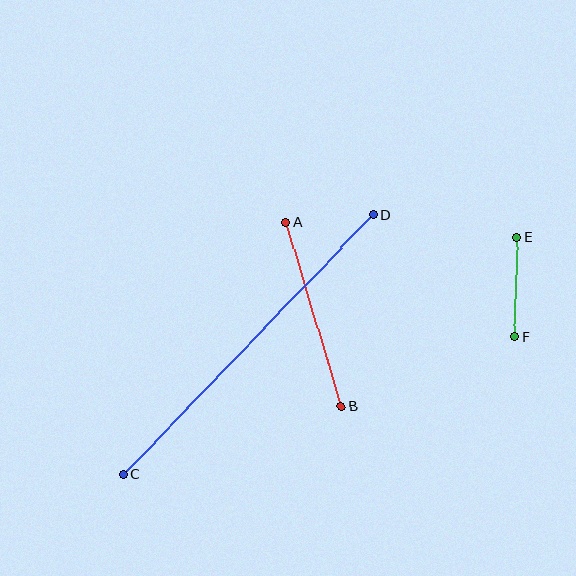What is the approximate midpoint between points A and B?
The midpoint is at approximately (314, 315) pixels.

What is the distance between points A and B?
The distance is approximately 193 pixels.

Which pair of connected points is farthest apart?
Points C and D are farthest apart.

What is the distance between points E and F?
The distance is approximately 100 pixels.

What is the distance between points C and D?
The distance is approximately 360 pixels.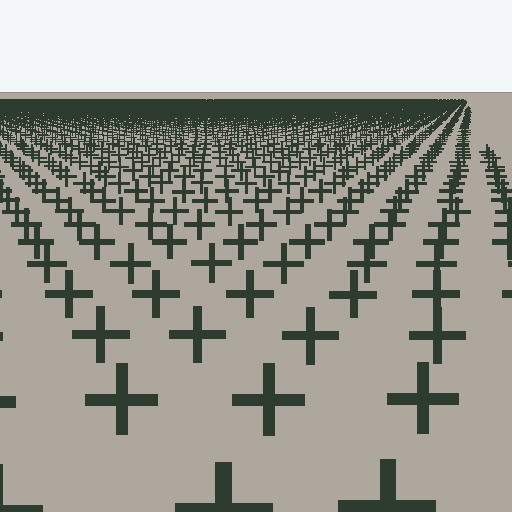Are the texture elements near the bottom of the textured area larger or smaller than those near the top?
Larger. Near the bottom, elements are closer to the viewer and appear at a bigger on-screen size.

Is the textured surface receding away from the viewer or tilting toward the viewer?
The surface is receding away from the viewer. Texture elements get smaller and denser toward the top.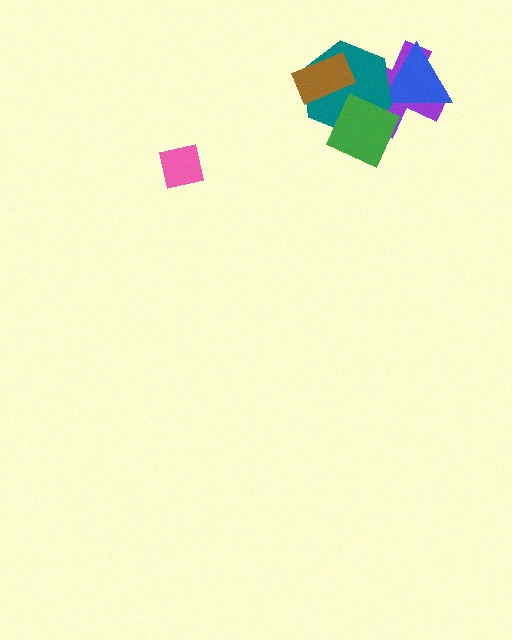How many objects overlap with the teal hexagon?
4 objects overlap with the teal hexagon.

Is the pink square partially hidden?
No, no other shape covers it.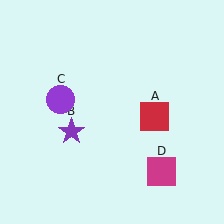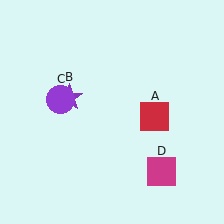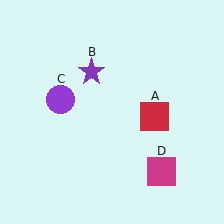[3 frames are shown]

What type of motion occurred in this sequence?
The purple star (object B) rotated clockwise around the center of the scene.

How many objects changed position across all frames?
1 object changed position: purple star (object B).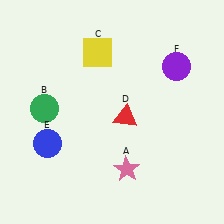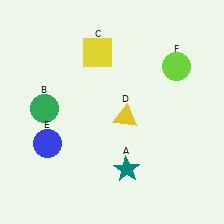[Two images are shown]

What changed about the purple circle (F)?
In Image 1, F is purple. In Image 2, it changed to lime.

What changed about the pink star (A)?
In Image 1, A is pink. In Image 2, it changed to teal.